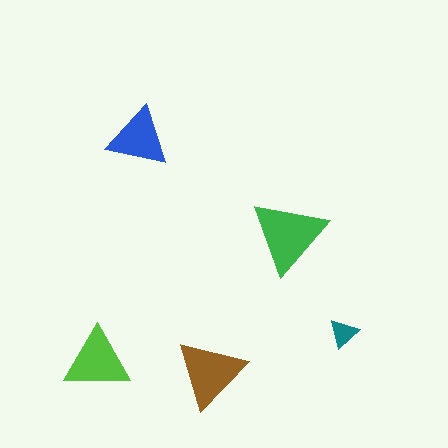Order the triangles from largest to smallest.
the green one, the brown one, the lime one, the blue one, the teal one.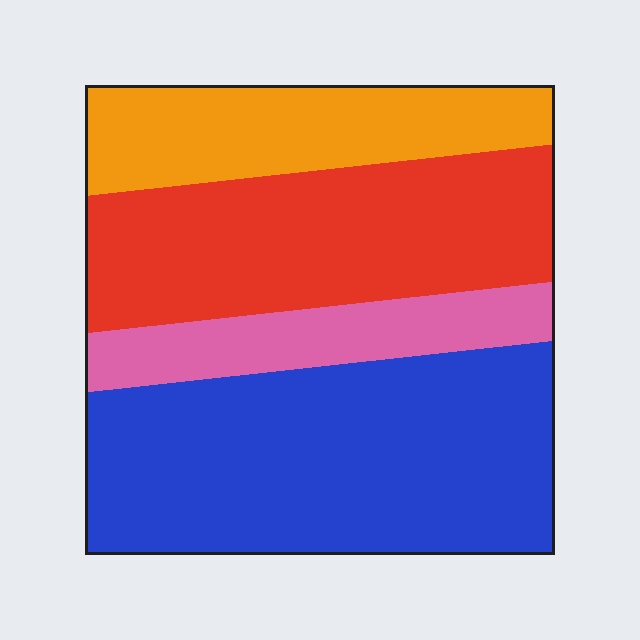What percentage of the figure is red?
Red covers 29% of the figure.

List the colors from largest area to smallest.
From largest to smallest: blue, red, orange, pink.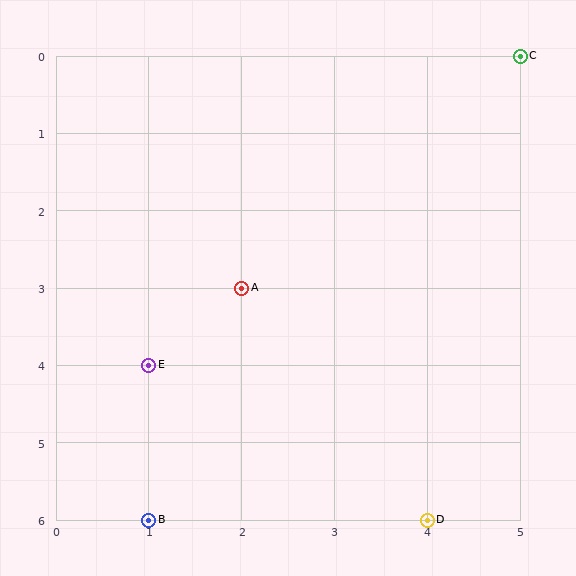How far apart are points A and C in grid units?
Points A and C are 3 columns and 3 rows apart (about 4.2 grid units diagonally).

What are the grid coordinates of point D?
Point D is at grid coordinates (4, 6).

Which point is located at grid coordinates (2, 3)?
Point A is at (2, 3).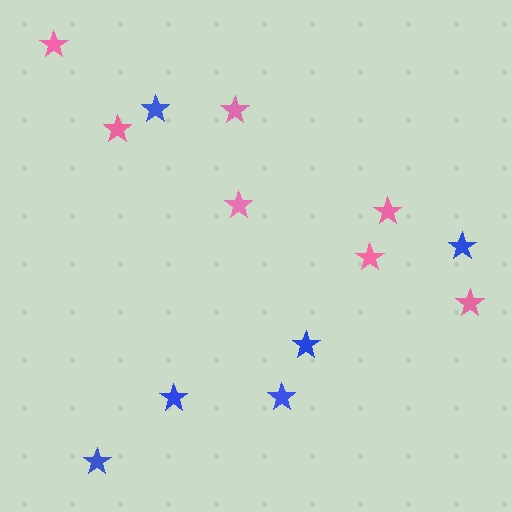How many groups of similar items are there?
There are 2 groups: one group of blue stars (6) and one group of pink stars (7).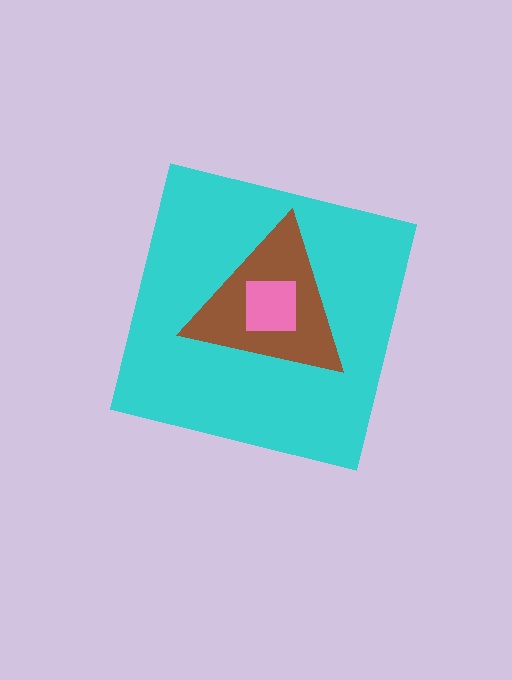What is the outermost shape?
The cyan square.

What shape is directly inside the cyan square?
The brown triangle.